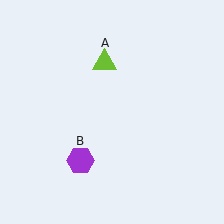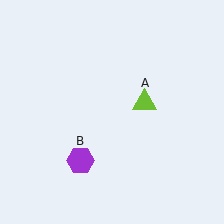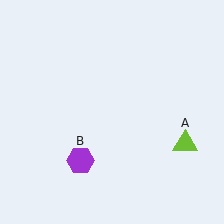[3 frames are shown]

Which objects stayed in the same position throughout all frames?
Purple hexagon (object B) remained stationary.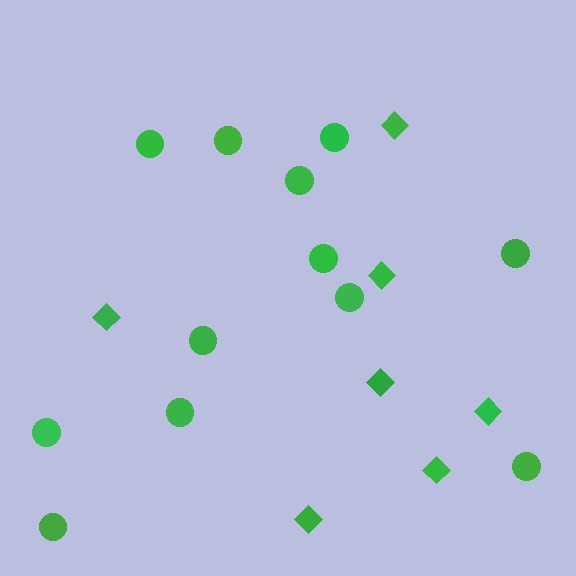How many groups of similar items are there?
There are 2 groups: one group of circles (12) and one group of diamonds (7).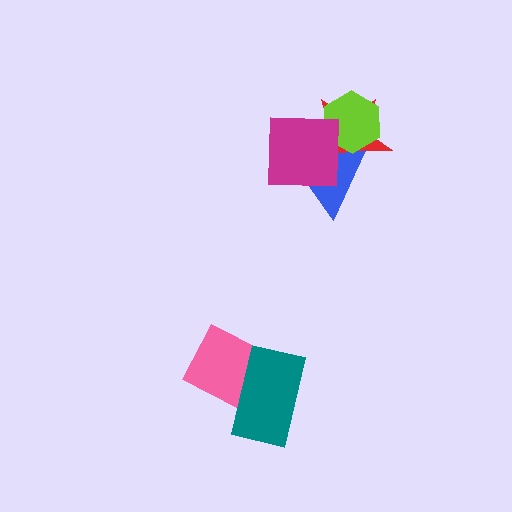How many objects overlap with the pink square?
1 object overlaps with the pink square.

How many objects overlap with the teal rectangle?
1 object overlaps with the teal rectangle.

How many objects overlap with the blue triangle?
3 objects overlap with the blue triangle.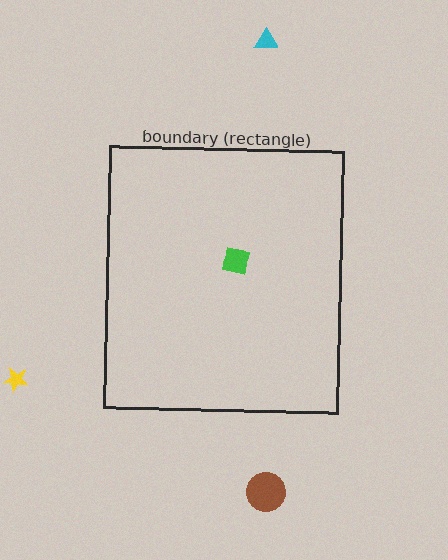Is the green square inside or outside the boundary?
Inside.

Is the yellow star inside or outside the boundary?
Outside.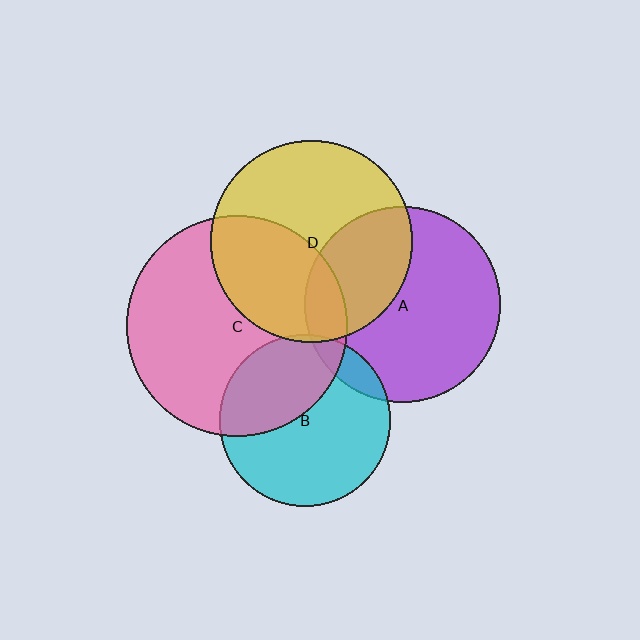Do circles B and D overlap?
Yes.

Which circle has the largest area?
Circle C (pink).